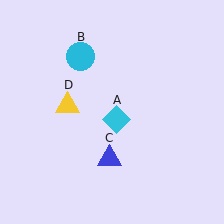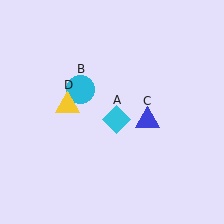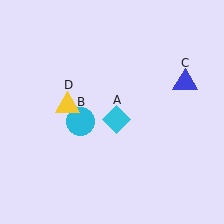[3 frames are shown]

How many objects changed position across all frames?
2 objects changed position: cyan circle (object B), blue triangle (object C).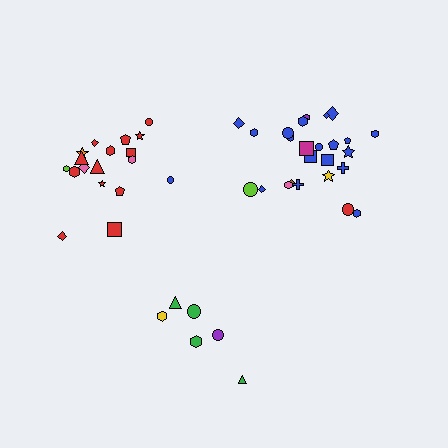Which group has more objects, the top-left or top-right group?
The top-right group.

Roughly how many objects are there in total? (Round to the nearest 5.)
Roughly 50 objects in total.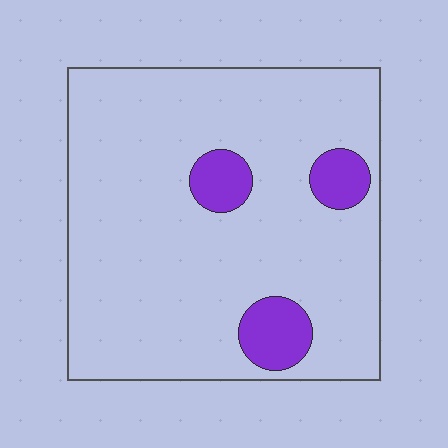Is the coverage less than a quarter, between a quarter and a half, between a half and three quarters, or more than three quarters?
Less than a quarter.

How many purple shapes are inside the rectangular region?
3.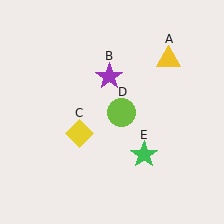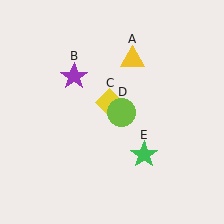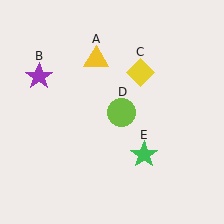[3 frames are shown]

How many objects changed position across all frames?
3 objects changed position: yellow triangle (object A), purple star (object B), yellow diamond (object C).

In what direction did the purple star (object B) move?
The purple star (object B) moved left.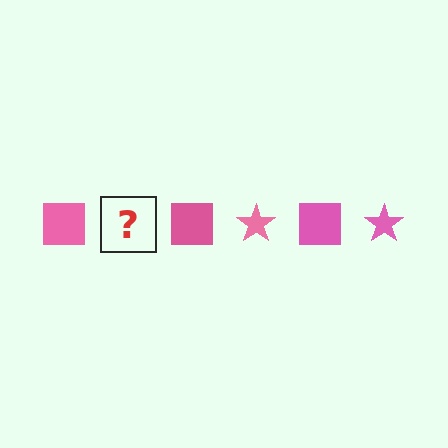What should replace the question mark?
The question mark should be replaced with a pink star.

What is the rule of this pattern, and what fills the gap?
The rule is that the pattern cycles through square, star shapes in pink. The gap should be filled with a pink star.